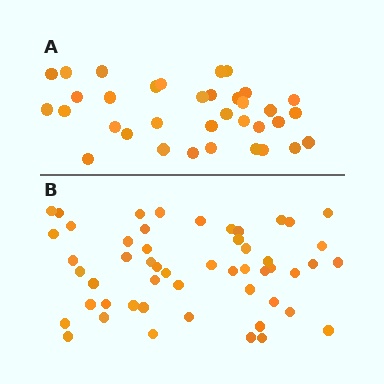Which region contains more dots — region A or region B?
Region B (the bottom region) has more dots.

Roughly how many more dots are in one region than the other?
Region B has approximately 15 more dots than region A.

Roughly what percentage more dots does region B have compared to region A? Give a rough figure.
About 50% more.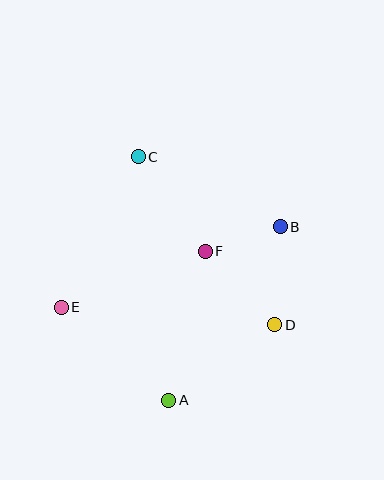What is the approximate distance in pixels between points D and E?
The distance between D and E is approximately 214 pixels.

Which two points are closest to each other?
Points B and F are closest to each other.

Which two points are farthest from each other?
Points A and C are farthest from each other.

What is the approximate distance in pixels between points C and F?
The distance between C and F is approximately 116 pixels.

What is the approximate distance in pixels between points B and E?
The distance between B and E is approximately 233 pixels.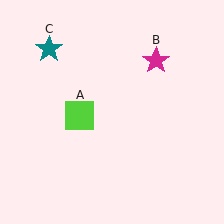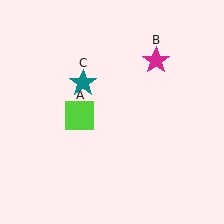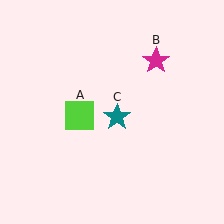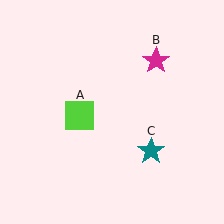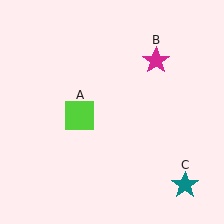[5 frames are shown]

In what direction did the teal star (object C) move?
The teal star (object C) moved down and to the right.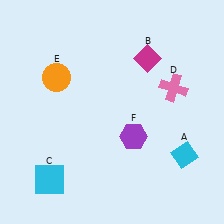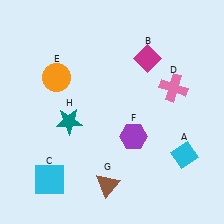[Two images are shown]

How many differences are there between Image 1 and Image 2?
There are 2 differences between the two images.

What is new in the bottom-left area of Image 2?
A teal star (H) was added in the bottom-left area of Image 2.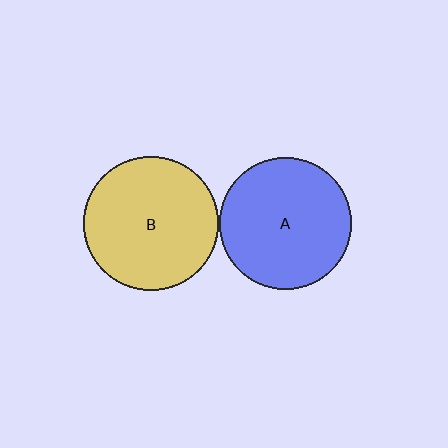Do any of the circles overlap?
No, none of the circles overlap.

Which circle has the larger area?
Circle B (yellow).